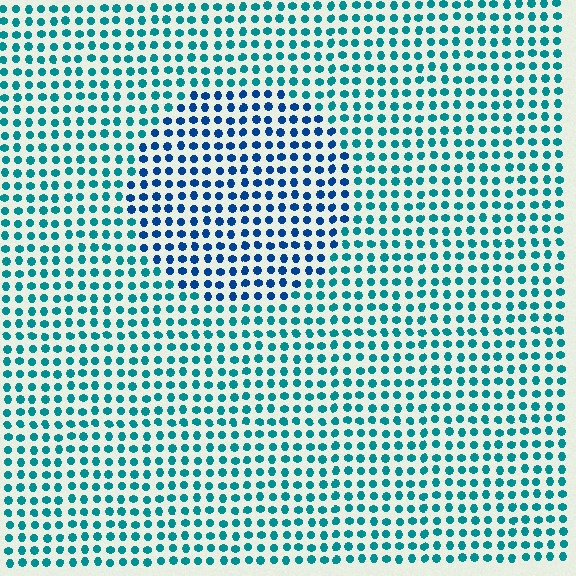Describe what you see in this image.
The image is filled with small teal elements in a uniform arrangement. A circle-shaped region is visible where the elements are tinted to a slightly different hue, forming a subtle color boundary.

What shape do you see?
I see a circle.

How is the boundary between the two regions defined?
The boundary is defined purely by a slight shift in hue (about 33 degrees). Spacing, size, and orientation are identical on both sides.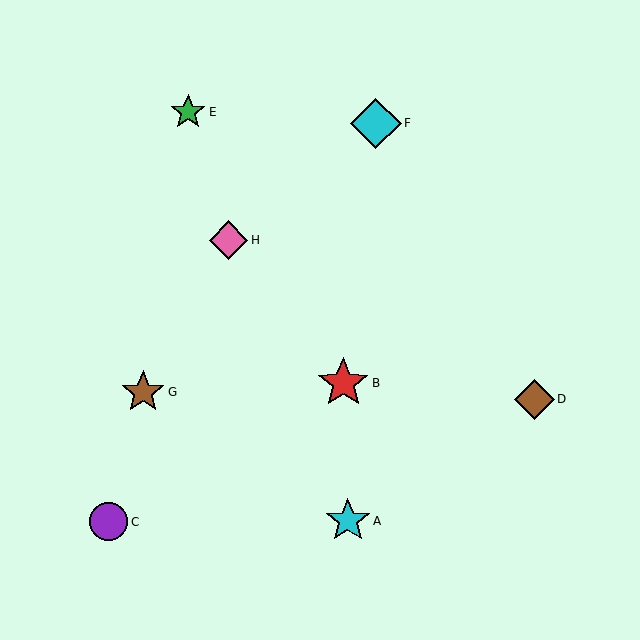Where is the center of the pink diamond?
The center of the pink diamond is at (228, 240).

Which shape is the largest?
The red star (labeled B) is the largest.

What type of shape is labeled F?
Shape F is a cyan diamond.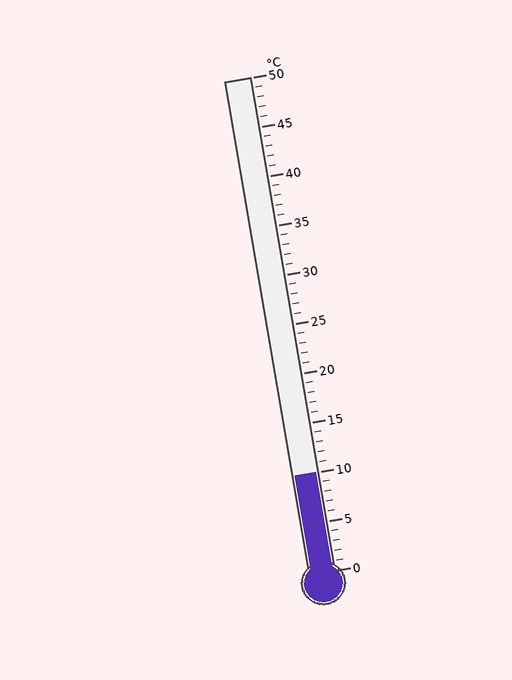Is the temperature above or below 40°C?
The temperature is below 40°C.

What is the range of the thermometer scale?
The thermometer scale ranges from 0°C to 50°C.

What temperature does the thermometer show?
The thermometer shows approximately 10°C.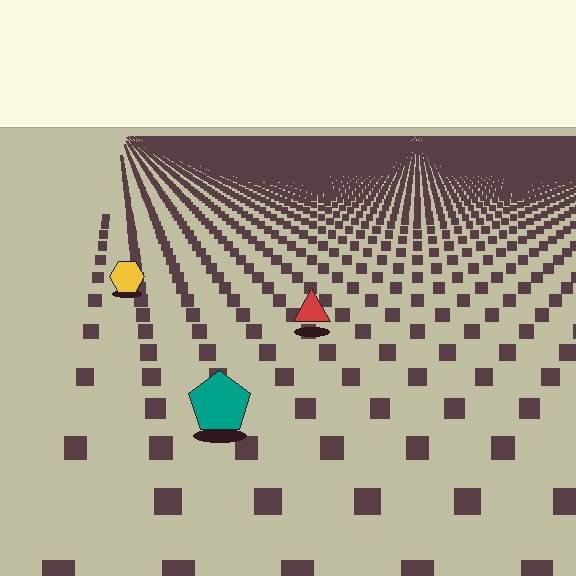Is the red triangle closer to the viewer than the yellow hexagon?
Yes. The red triangle is closer — you can tell from the texture gradient: the ground texture is coarser near it.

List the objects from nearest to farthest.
From nearest to farthest: the teal pentagon, the red triangle, the yellow hexagon.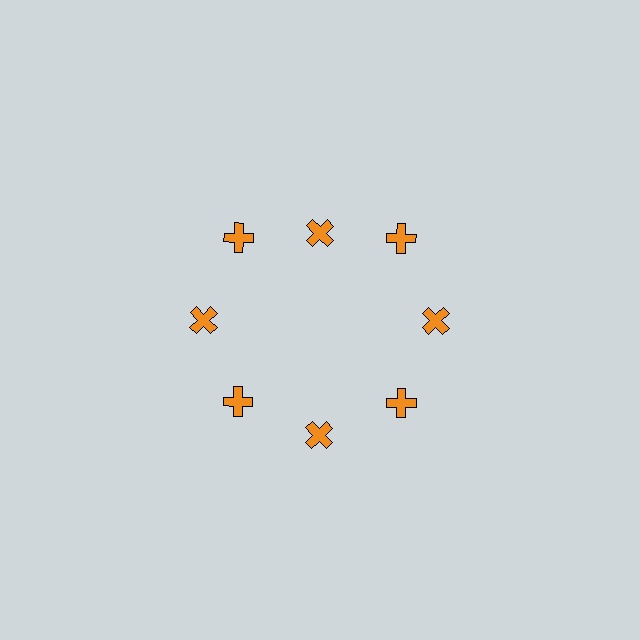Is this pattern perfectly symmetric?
No. The 8 orange crosses are arranged in a ring, but one element near the 12 o'clock position is pulled inward toward the center, breaking the 8-fold rotational symmetry.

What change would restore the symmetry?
The symmetry would be restored by moving it outward, back onto the ring so that all 8 crosses sit at equal angles and equal distance from the center.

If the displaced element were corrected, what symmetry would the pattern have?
It would have 8-fold rotational symmetry — the pattern would map onto itself every 45 degrees.